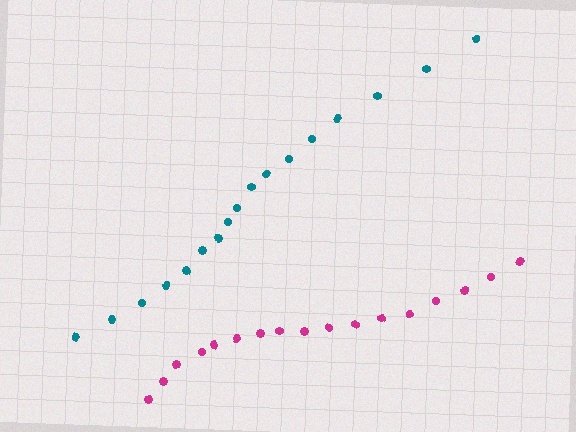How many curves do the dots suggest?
There are 2 distinct paths.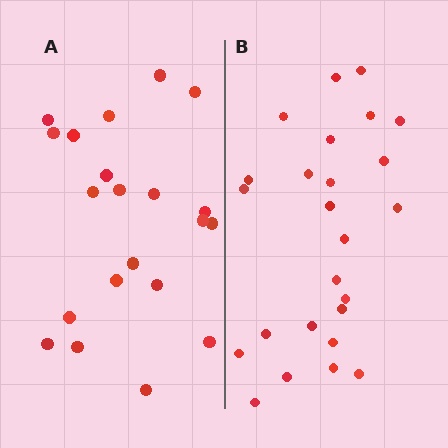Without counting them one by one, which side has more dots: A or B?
Region B (the right region) has more dots.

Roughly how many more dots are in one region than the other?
Region B has about 4 more dots than region A.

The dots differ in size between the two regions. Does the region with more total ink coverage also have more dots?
No. Region A has more total ink coverage because its dots are larger, but region B actually contains more individual dots. Total area can be misleading — the number of items is what matters here.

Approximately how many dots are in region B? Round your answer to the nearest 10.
About 20 dots. (The exact count is 25, which rounds to 20.)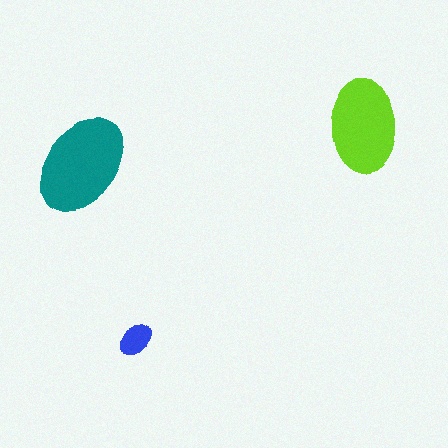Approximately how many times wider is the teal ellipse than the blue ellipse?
About 3 times wider.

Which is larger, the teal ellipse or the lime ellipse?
The teal one.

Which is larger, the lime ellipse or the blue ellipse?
The lime one.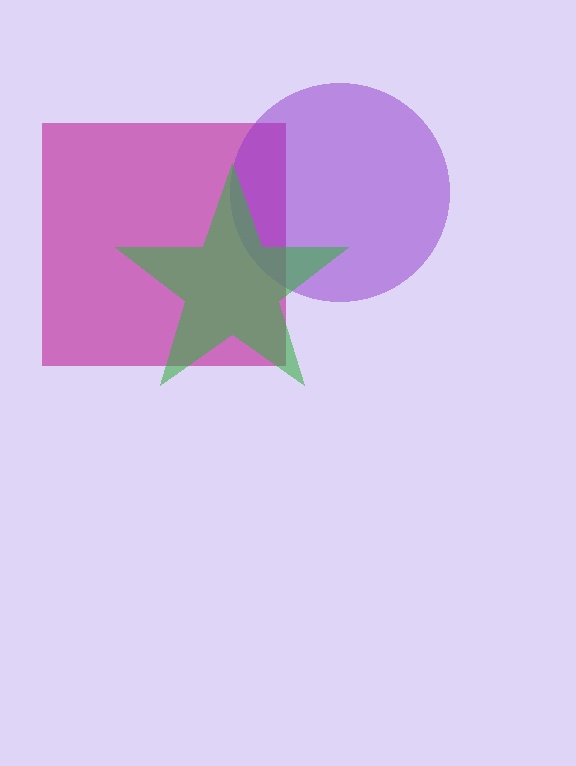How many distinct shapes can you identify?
There are 3 distinct shapes: a magenta square, a purple circle, a green star.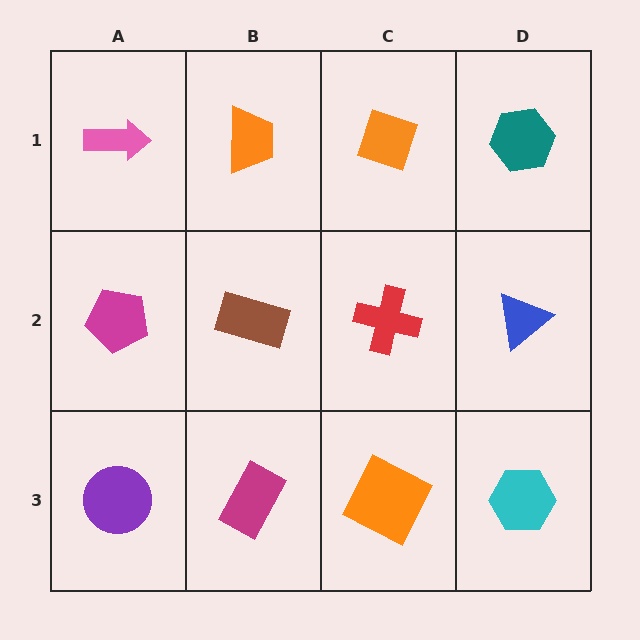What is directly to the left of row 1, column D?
An orange diamond.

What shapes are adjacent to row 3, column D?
A blue triangle (row 2, column D), an orange square (row 3, column C).